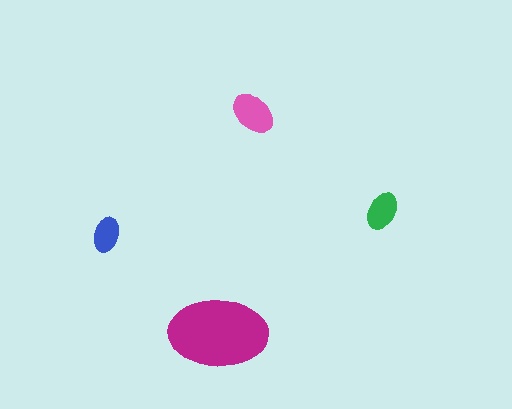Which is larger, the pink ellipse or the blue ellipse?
The pink one.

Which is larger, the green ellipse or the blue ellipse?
The green one.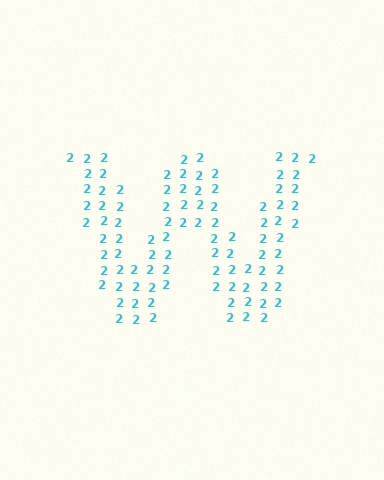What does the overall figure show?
The overall figure shows the letter W.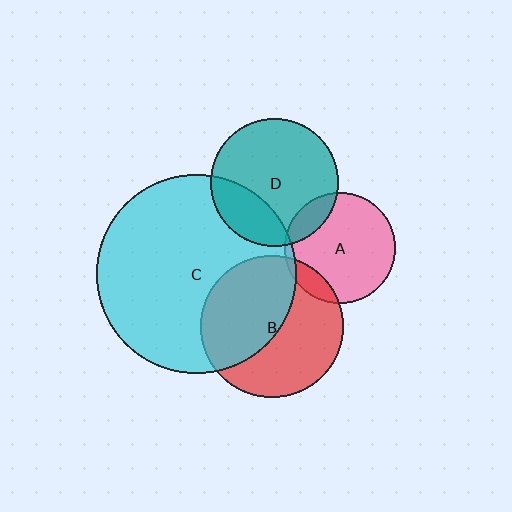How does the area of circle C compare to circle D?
Approximately 2.4 times.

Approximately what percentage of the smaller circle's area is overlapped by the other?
Approximately 25%.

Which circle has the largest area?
Circle C (cyan).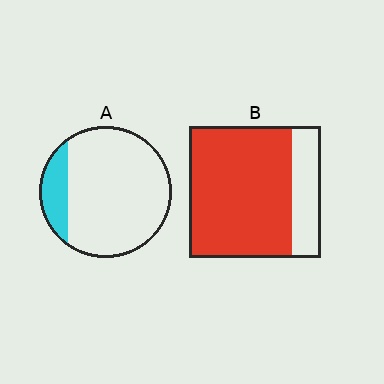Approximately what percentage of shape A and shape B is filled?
A is approximately 15% and B is approximately 80%.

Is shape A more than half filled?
No.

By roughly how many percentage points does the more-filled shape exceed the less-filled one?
By roughly 60 percentage points (B over A).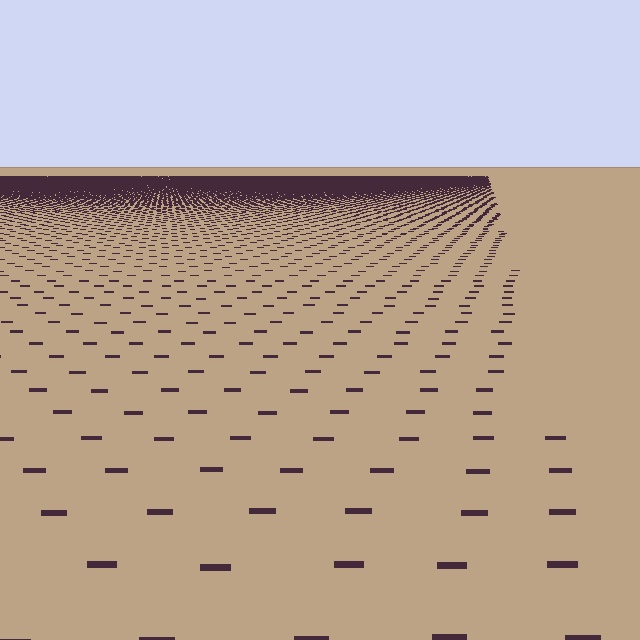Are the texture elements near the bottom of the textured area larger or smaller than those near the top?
Larger. Near the bottom, elements are closer to the viewer and appear at a bigger on-screen size.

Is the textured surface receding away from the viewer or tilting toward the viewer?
The surface is receding away from the viewer. Texture elements get smaller and denser toward the top.